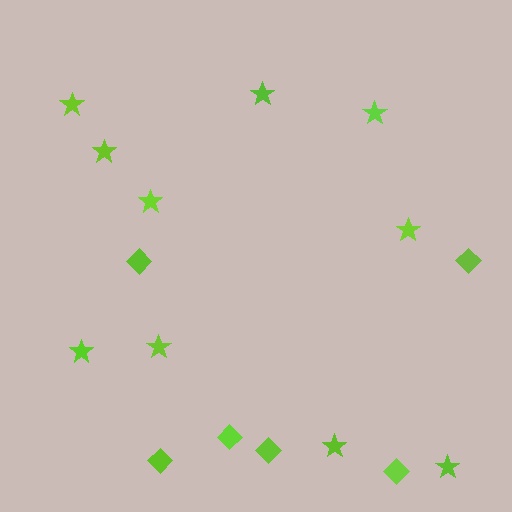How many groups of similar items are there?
There are 2 groups: one group of stars (10) and one group of diamonds (6).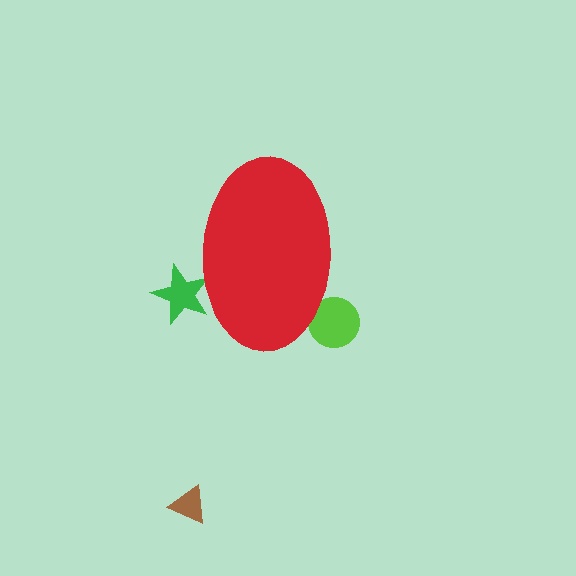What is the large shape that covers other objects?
A red ellipse.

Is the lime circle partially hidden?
Yes, the lime circle is partially hidden behind the red ellipse.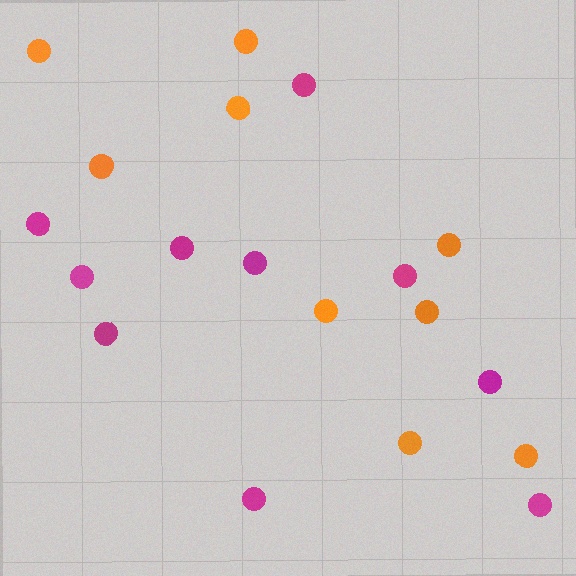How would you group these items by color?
There are 2 groups: one group of orange circles (9) and one group of magenta circles (10).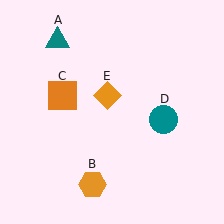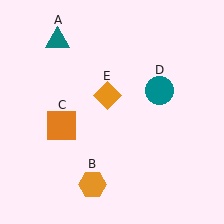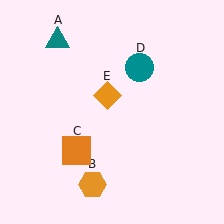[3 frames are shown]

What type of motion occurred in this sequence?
The orange square (object C), teal circle (object D) rotated counterclockwise around the center of the scene.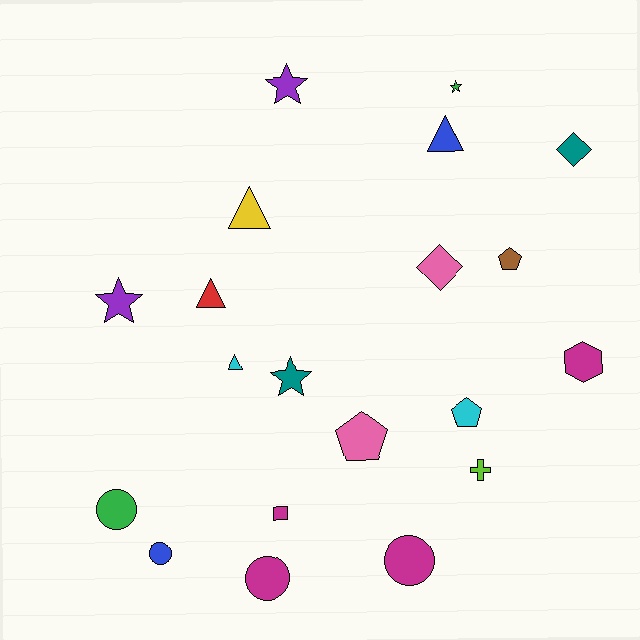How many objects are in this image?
There are 20 objects.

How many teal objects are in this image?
There are 2 teal objects.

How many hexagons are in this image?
There is 1 hexagon.